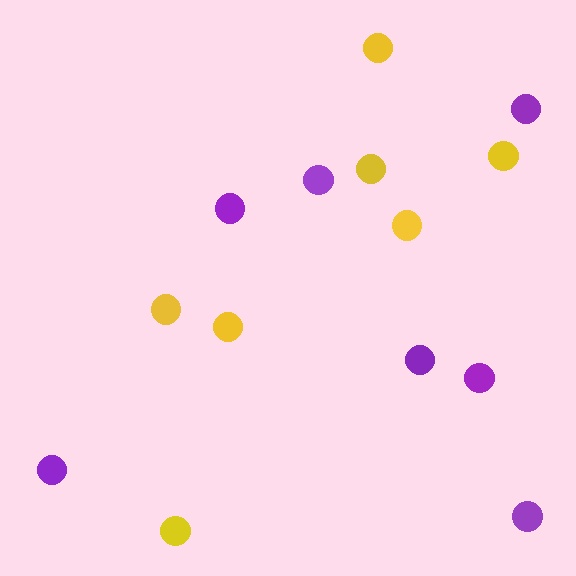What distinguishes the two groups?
There are 2 groups: one group of yellow circles (7) and one group of purple circles (7).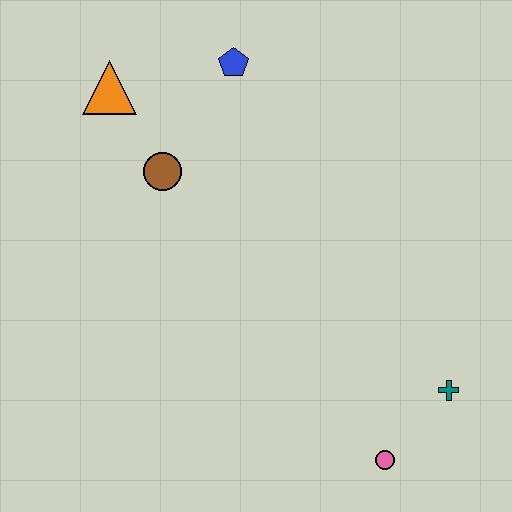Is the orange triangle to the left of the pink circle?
Yes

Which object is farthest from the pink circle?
The orange triangle is farthest from the pink circle.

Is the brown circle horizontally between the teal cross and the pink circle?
No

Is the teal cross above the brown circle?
No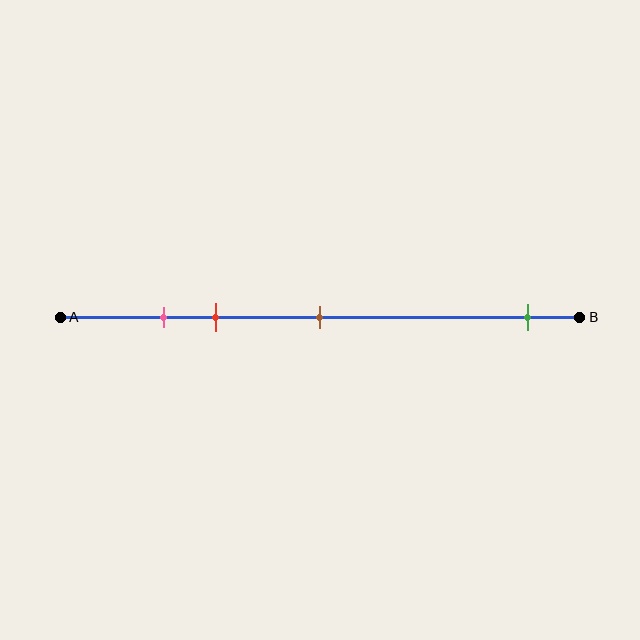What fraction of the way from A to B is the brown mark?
The brown mark is approximately 50% (0.5) of the way from A to B.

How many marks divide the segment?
There are 4 marks dividing the segment.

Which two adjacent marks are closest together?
The pink and red marks are the closest adjacent pair.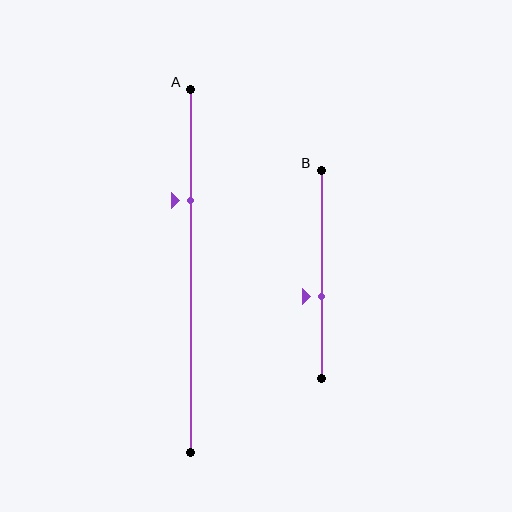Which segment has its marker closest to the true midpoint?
Segment B has its marker closest to the true midpoint.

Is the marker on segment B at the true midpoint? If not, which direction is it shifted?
No, the marker on segment B is shifted downward by about 11% of the segment length.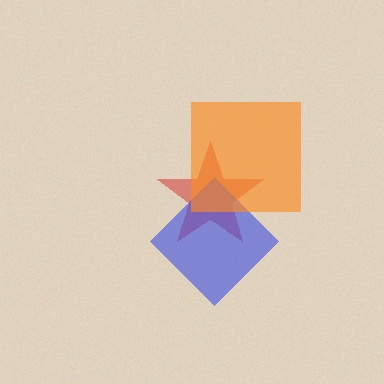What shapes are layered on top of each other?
The layered shapes are: a red star, a blue diamond, an orange square.